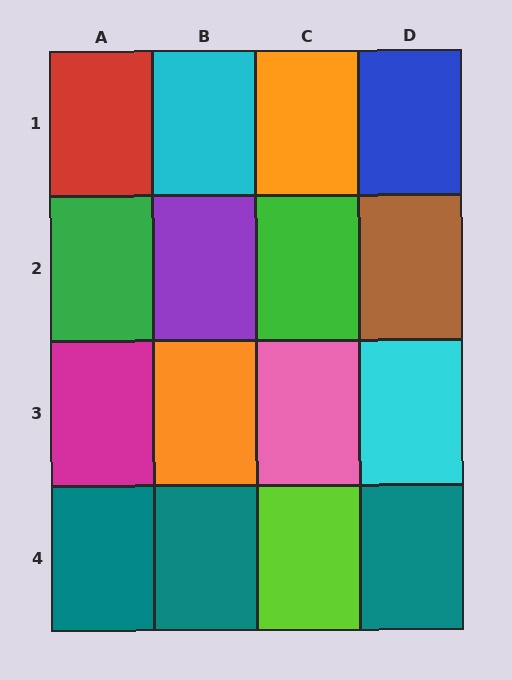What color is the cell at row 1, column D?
Blue.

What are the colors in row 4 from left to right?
Teal, teal, lime, teal.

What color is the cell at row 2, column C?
Green.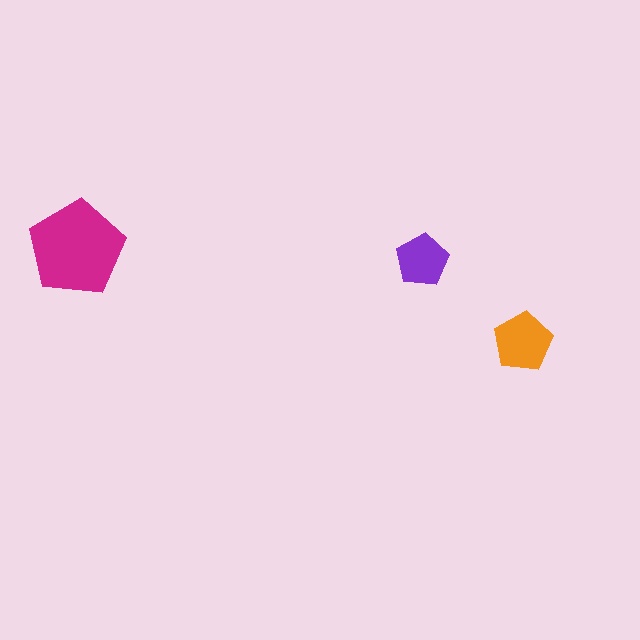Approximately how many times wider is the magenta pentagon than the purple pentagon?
About 2 times wider.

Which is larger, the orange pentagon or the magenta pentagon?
The magenta one.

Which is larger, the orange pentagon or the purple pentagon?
The orange one.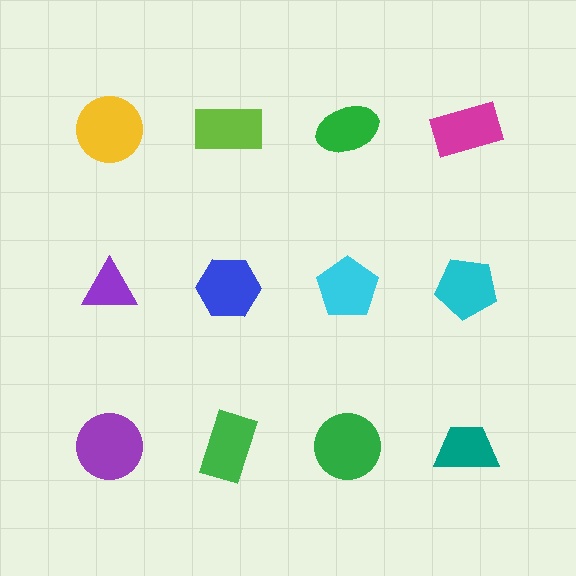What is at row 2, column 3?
A cyan pentagon.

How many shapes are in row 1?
4 shapes.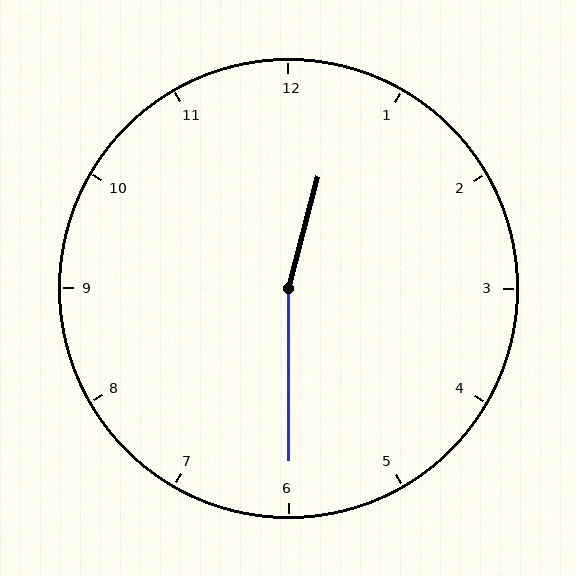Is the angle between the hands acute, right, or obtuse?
It is obtuse.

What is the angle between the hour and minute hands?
Approximately 165 degrees.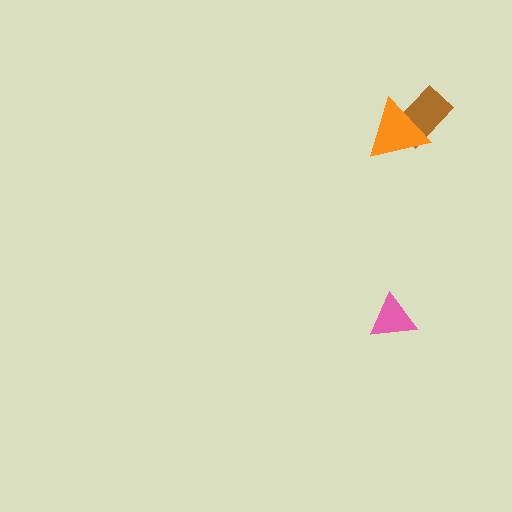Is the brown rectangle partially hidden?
Yes, it is partially covered by another shape.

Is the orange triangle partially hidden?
No, no other shape covers it.